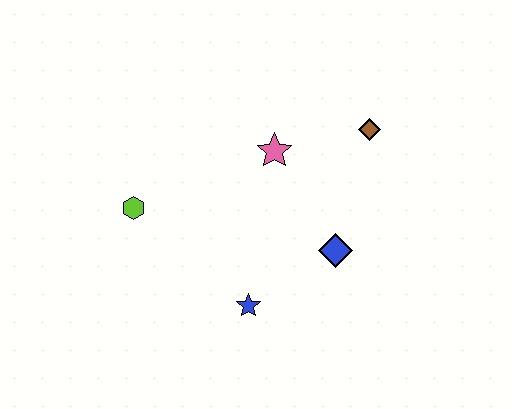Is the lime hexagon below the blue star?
No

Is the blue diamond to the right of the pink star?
Yes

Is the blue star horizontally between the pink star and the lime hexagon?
Yes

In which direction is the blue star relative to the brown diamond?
The blue star is below the brown diamond.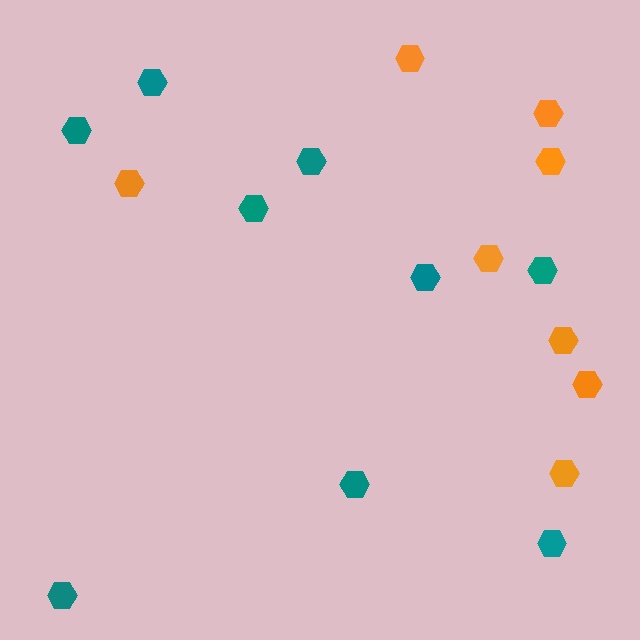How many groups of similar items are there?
There are 2 groups: one group of orange hexagons (8) and one group of teal hexagons (9).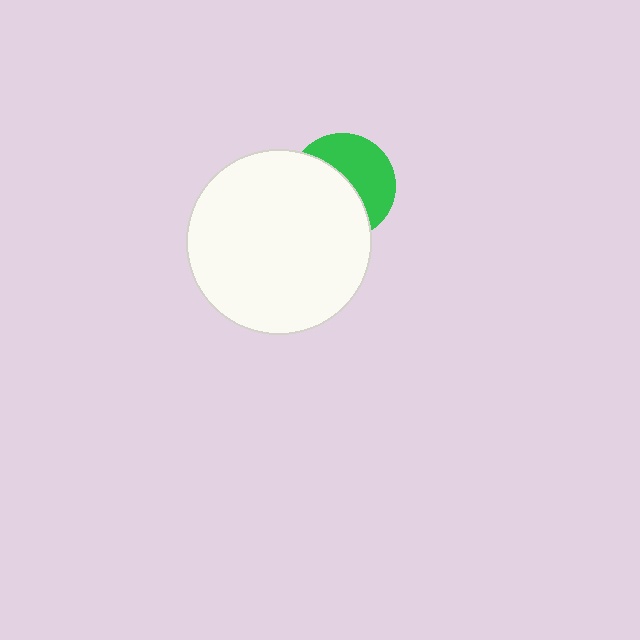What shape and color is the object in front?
The object in front is a white circle.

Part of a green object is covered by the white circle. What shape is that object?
It is a circle.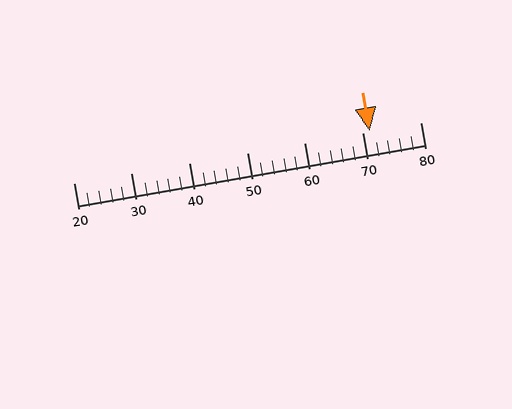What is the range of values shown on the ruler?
The ruler shows values from 20 to 80.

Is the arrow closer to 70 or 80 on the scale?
The arrow is closer to 70.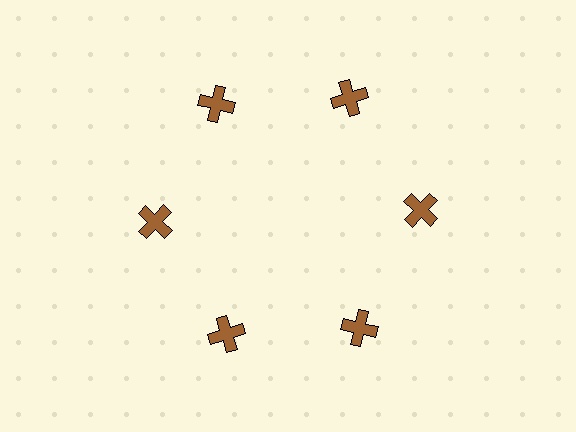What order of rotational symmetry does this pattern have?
This pattern has 6-fold rotational symmetry.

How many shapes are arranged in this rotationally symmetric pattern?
There are 6 shapes, arranged in 6 groups of 1.